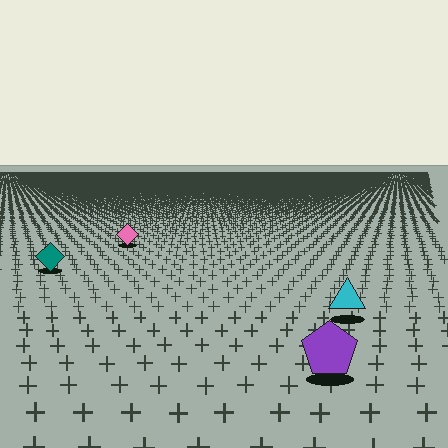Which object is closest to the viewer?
The purple pentagon is closest. The texture marks near it are larger and more spread out.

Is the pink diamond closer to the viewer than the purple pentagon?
No. The purple pentagon is closer — you can tell from the texture gradient: the ground texture is coarser near it.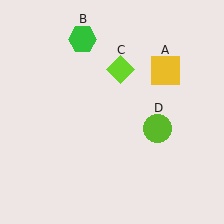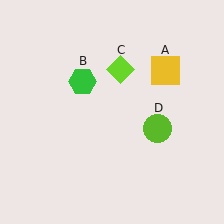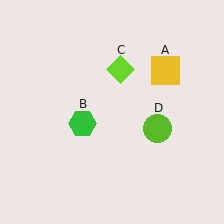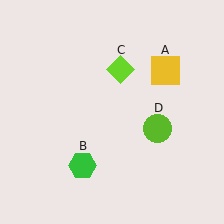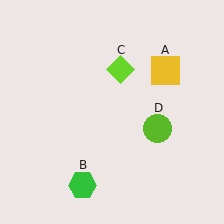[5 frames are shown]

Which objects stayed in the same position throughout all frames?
Yellow square (object A) and lime diamond (object C) and lime circle (object D) remained stationary.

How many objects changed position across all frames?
1 object changed position: green hexagon (object B).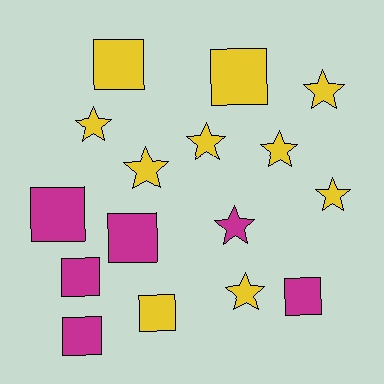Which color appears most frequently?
Yellow, with 10 objects.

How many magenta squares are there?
There are 5 magenta squares.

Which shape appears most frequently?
Square, with 8 objects.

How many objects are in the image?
There are 16 objects.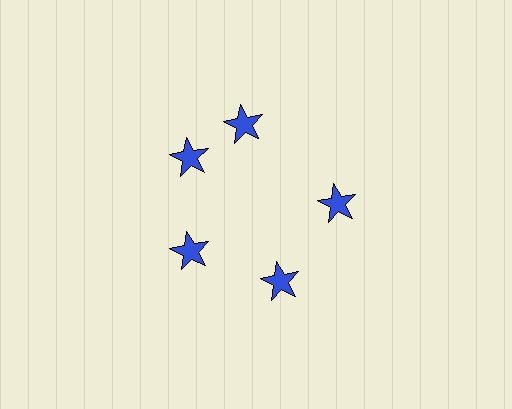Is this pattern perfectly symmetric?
No. The 5 blue stars are arranged in a ring, but one element near the 1 o'clock position is rotated out of alignment along the ring, breaking the 5-fold rotational symmetry.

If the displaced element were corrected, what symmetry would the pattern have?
It would have 5-fold rotational symmetry — the pattern would map onto itself every 72 degrees.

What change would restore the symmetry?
The symmetry would be restored by rotating it back into even spacing with its neighbors so that all 5 stars sit at equal angles and equal distance from the center.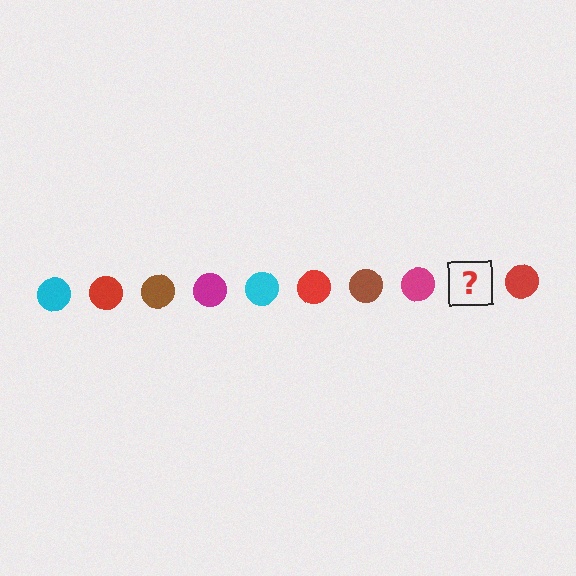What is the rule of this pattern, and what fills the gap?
The rule is that the pattern cycles through cyan, red, brown, magenta circles. The gap should be filled with a cyan circle.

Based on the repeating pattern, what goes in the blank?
The blank should be a cyan circle.